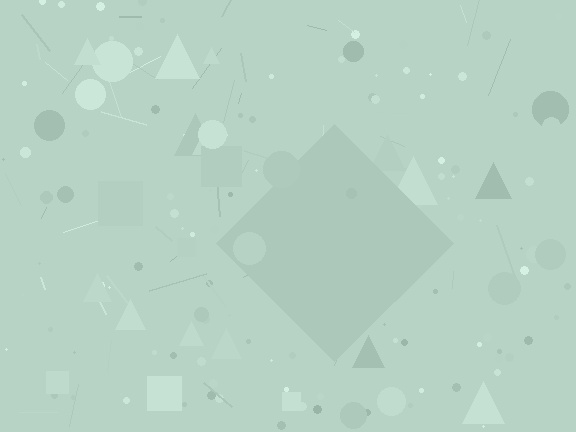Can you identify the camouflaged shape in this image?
The camouflaged shape is a diamond.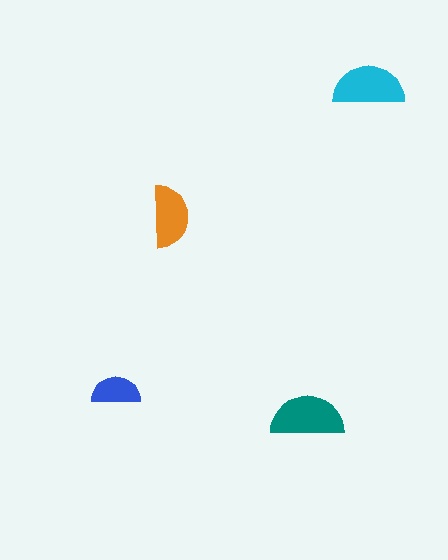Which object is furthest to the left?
The blue semicircle is leftmost.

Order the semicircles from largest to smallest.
the teal one, the cyan one, the orange one, the blue one.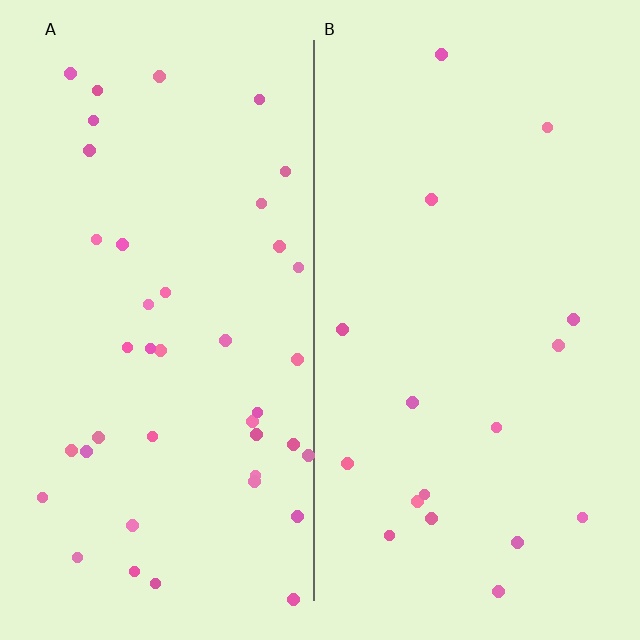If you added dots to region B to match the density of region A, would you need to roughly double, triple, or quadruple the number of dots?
Approximately double.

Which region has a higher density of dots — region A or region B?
A (the left).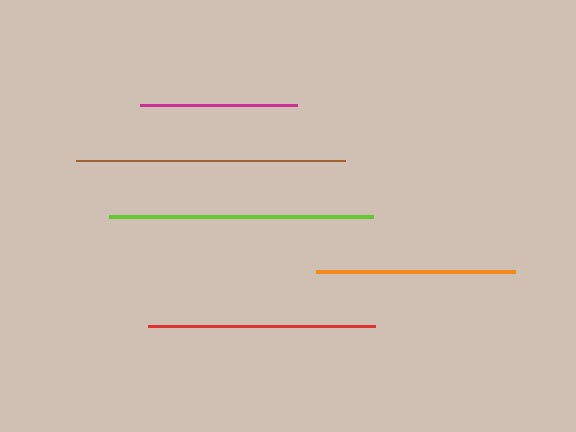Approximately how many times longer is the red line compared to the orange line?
The red line is approximately 1.1 times the length of the orange line.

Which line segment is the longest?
The brown line is the longest at approximately 269 pixels.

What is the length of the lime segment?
The lime segment is approximately 264 pixels long.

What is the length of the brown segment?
The brown segment is approximately 269 pixels long.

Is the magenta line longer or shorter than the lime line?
The lime line is longer than the magenta line.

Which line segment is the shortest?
The magenta line is the shortest at approximately 156 pixels.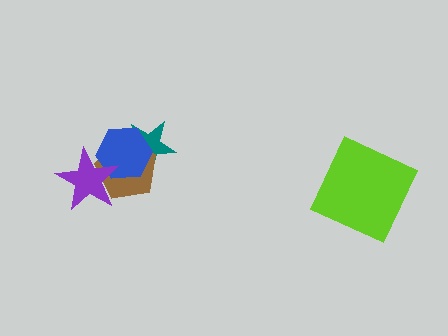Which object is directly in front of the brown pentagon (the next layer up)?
The blue hexagon is directly in front of the brown pentagon.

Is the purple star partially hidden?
No, no other shape covers it.